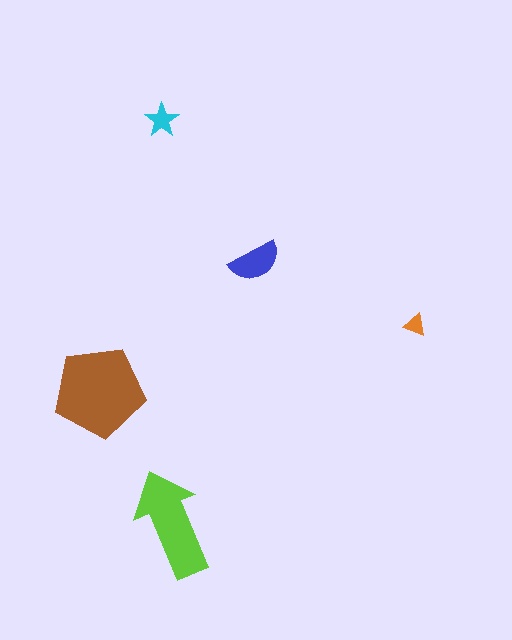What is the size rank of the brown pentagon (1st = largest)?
1st.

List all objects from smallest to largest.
The orange triangle, the cyan star, the blue semicircle, the lime arrow, the brown pentagon.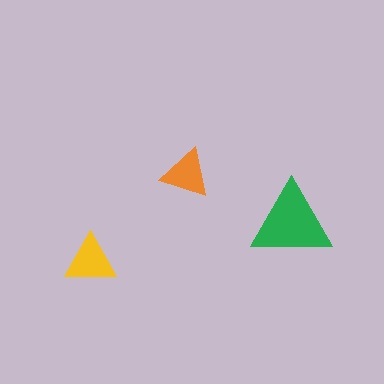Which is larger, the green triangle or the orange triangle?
The green one.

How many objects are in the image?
There are 3 objects in the image.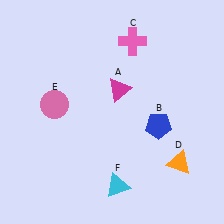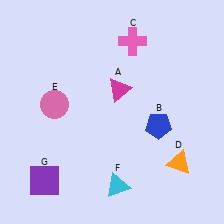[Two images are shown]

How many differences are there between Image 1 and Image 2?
There is 1 difference between the two images.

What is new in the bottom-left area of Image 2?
A purple square (G) was added in the bottom-left area of Image 2.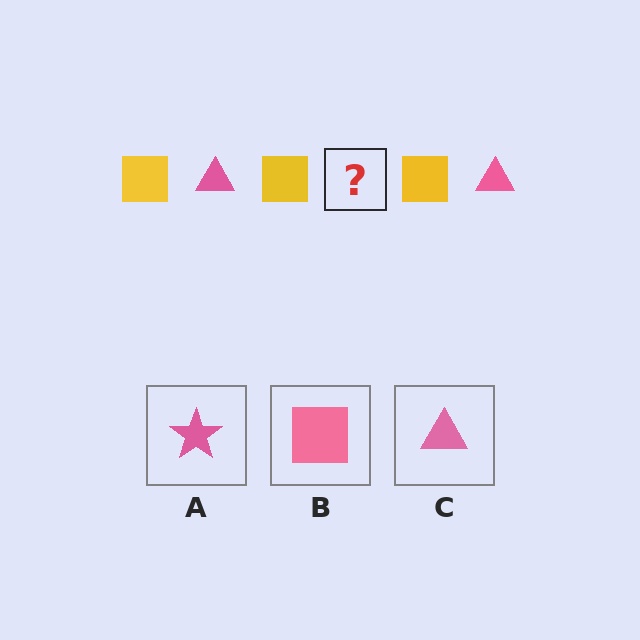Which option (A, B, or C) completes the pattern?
C.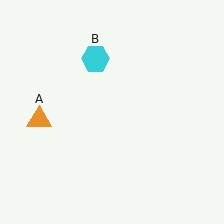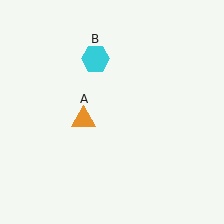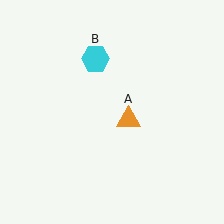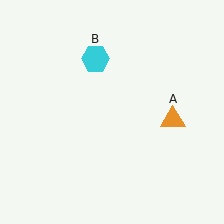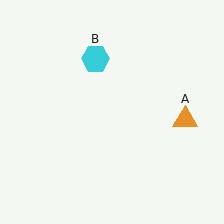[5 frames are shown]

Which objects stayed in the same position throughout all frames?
Cyan hexagon (object B) remained stationary.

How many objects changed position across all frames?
1 object changed position: orange triangle (object A).